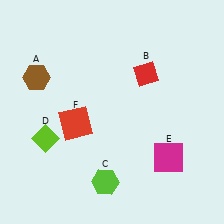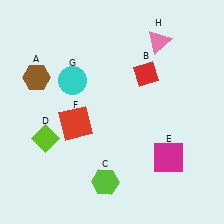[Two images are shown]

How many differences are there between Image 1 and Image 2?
There are 2 differences between the two images.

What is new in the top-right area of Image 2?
A pink triangle (H) was added in the top-right area of Image 2.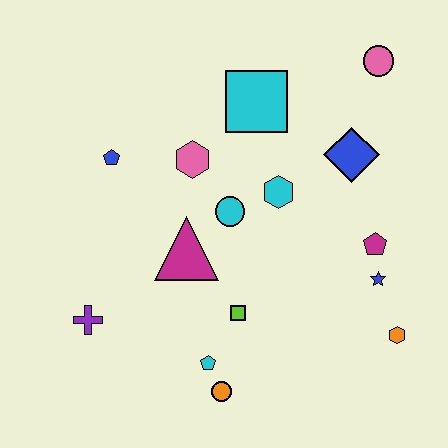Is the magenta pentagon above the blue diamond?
No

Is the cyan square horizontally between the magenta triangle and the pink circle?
Yes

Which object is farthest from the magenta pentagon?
The purple cross is farthest from the magenta pentagon.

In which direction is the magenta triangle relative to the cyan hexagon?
The magenta triangle is to the left of the cyan hexagon.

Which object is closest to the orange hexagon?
The blue star is closest to the orange hexagon.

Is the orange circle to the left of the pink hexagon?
No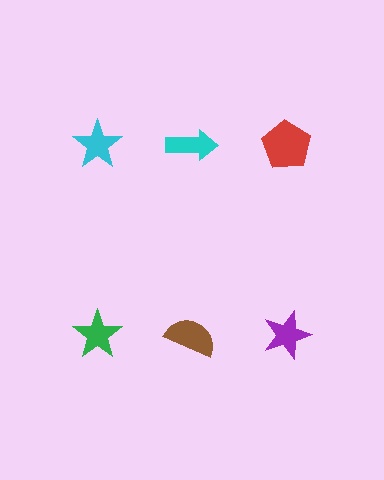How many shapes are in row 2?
3 shapes.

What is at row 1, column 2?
A cyan arrow.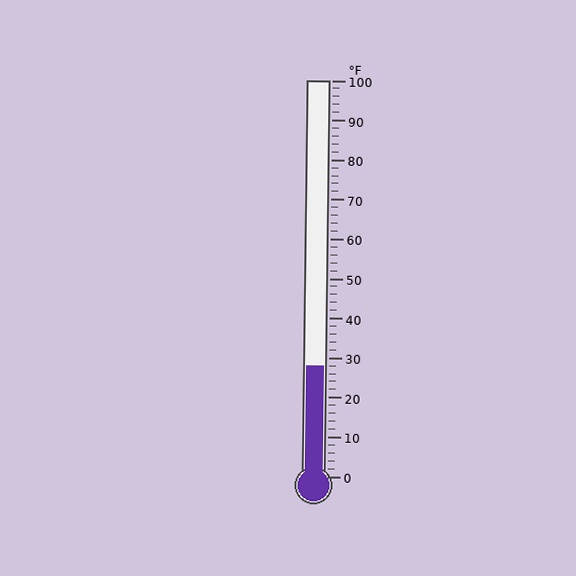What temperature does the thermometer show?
The thermometer shows approximately 28°F.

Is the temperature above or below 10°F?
The temperature is above 10°F.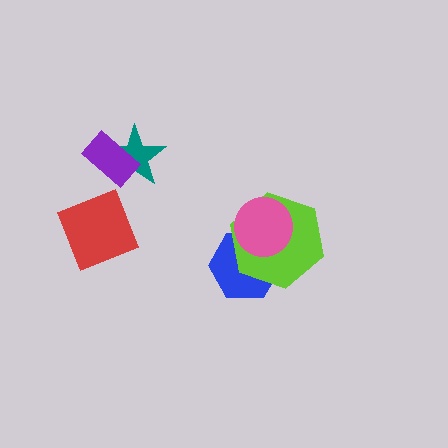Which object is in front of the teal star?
The purple rectangle is in front of the teal star.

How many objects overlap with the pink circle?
2 objects overlap with the pink circle.